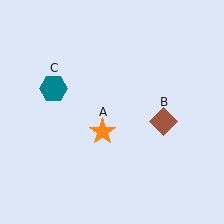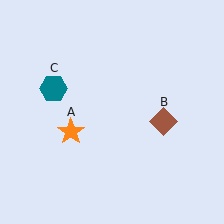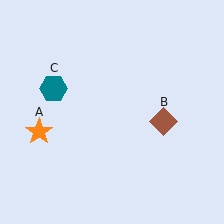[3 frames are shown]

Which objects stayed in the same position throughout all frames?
Brown diamond (object B) and teal hexagon (object C) remained stationary.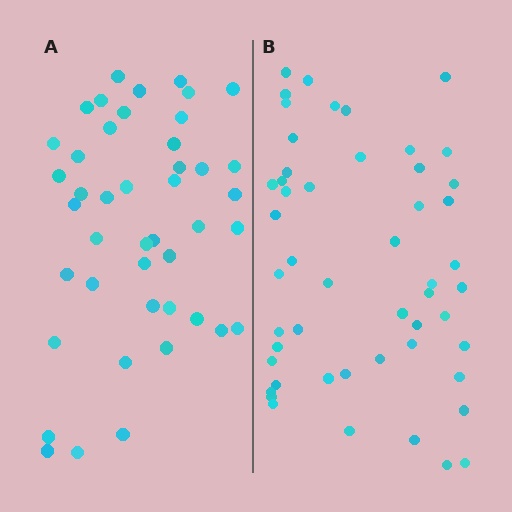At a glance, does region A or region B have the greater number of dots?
Region B (the right region) has more dots.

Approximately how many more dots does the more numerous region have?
Region B has roughly 8 or so more dots than region A.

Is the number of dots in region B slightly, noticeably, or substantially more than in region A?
Region B has only slightly more — the two regions are fairly close. The ratio is roughly 1.2 to 1.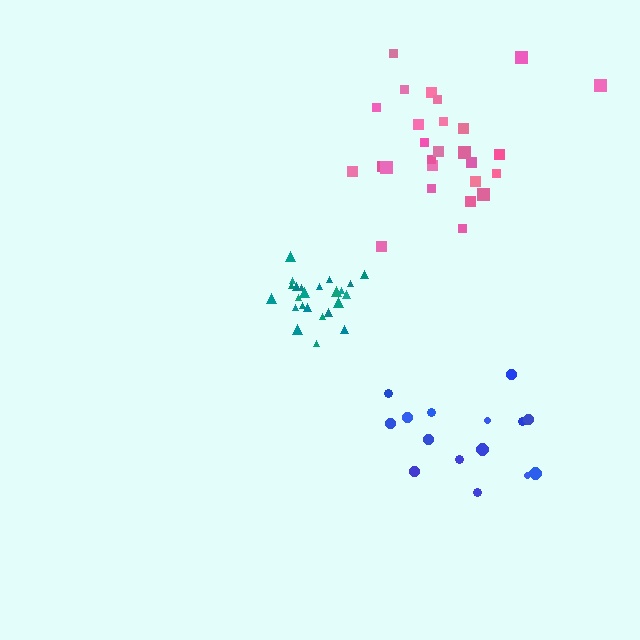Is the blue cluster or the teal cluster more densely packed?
Teal.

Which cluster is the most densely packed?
Teal.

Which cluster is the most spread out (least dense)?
Pink.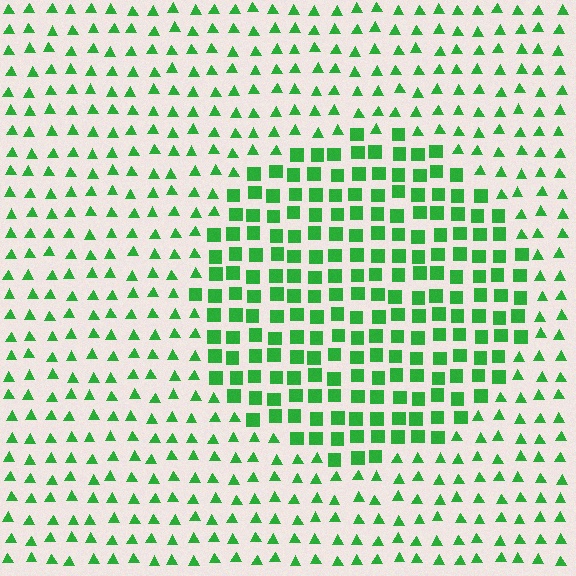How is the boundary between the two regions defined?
The boundary is defined by a change in element shape: squares inside vs. triangles outside. All elements share the same color and spacing.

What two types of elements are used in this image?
The image uses squares inside the circle region and triangles outside it.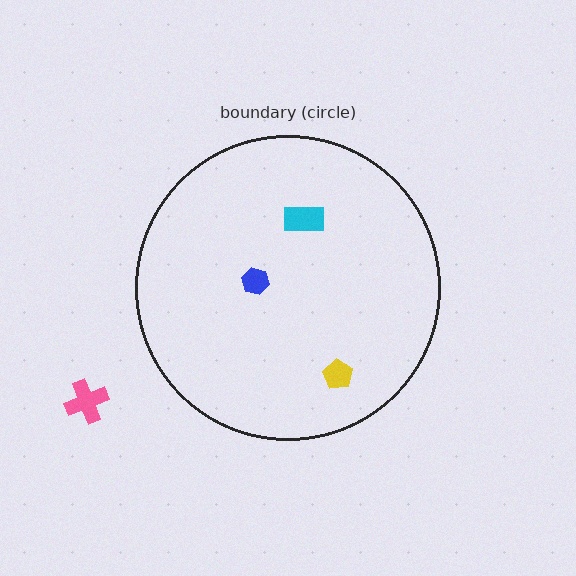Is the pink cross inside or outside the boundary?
Outside.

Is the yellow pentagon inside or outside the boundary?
Inside.